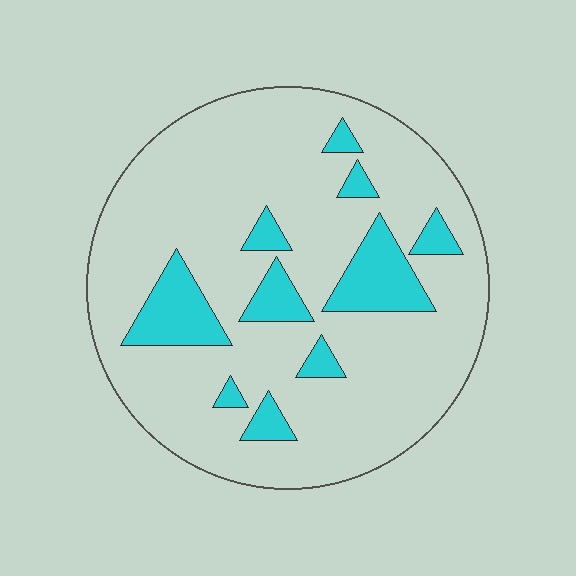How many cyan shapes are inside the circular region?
10.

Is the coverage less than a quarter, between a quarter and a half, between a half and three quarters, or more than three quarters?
Less than a quarter.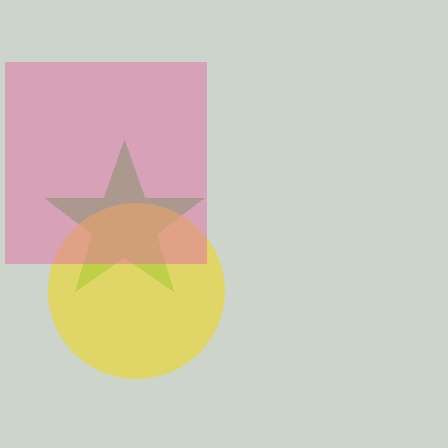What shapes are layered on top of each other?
The layered shapes are: a green star, a yellow circle, a pink square.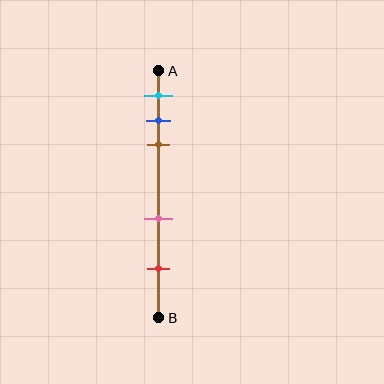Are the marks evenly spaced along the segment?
No, the marks are not evenly spaced.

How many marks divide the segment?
There are 5 marks dividing the segment.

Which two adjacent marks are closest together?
The blue and brown marks are the closest adjacent pair.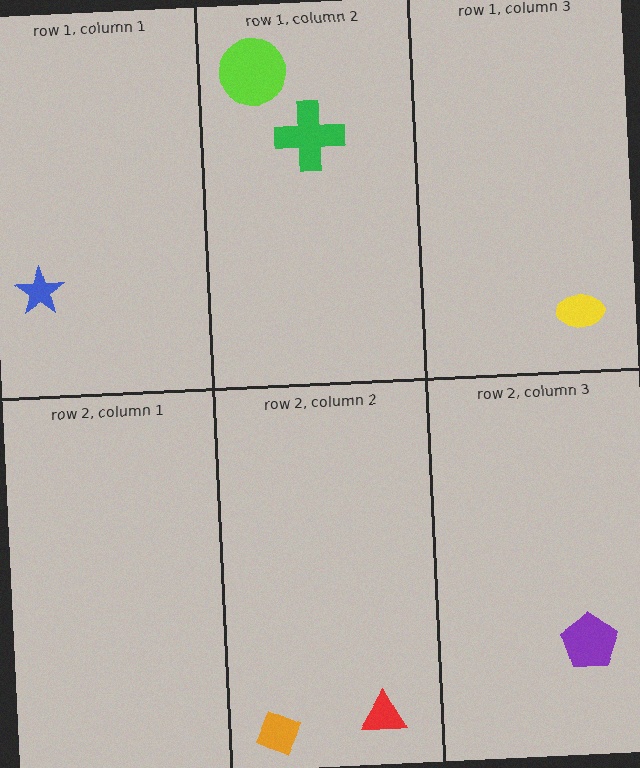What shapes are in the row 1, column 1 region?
The blue star.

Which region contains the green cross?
The row 1, column 2 region.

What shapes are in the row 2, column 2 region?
The red triangle, the orange diamond.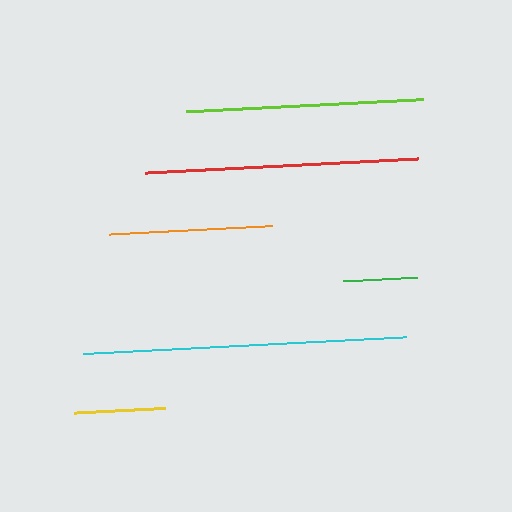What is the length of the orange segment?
The orange segment is approximately 164 pixels long.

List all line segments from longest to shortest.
From longest to shortest: cyan, red, lime, orange, yellow, green.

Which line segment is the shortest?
The green line is the shortest at approximately 74 pixels.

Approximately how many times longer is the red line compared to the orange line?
The red line is approximately 1.7 times the length of the orange line.